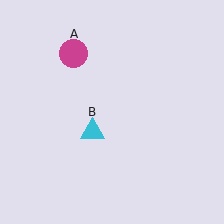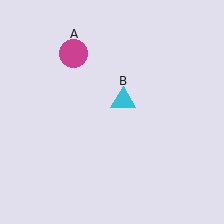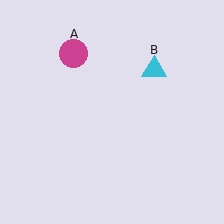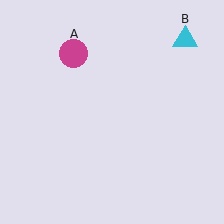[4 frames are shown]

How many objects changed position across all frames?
1 object changed position: cyan triangle (object B).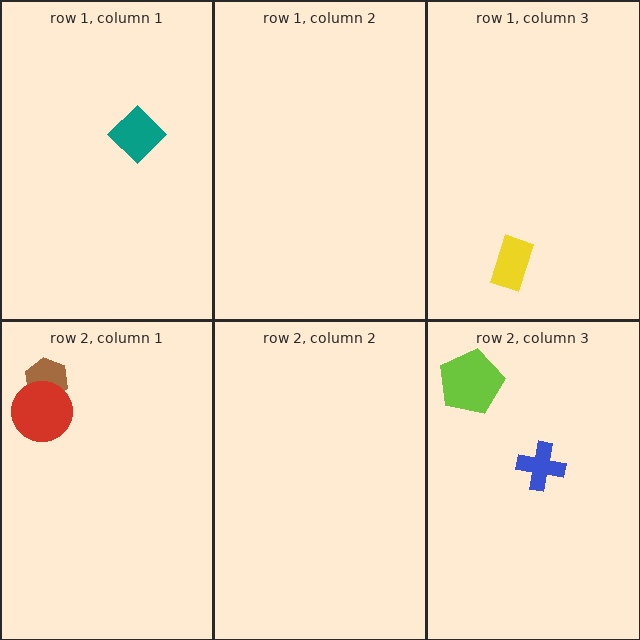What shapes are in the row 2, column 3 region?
The lime pentagon, the blue cross.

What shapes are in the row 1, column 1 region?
The teal diamond.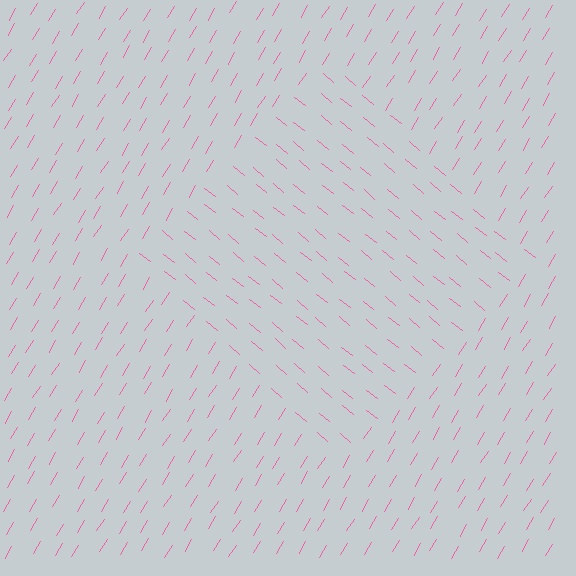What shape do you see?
I see a diamond.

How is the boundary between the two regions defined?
The boundary is defined purely by a change in line orientation (approximately 82 degrees difference). All lines are the same color and thickness.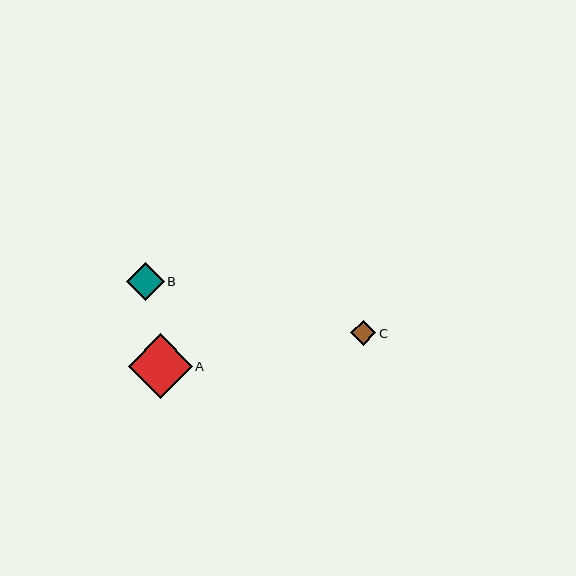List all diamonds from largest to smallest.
From largest to smallest: A, B, C.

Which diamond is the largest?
Diamond A is the largest with a size of approximately 64 pixels.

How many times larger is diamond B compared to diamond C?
Diamond B is approximately 1.5 times the size of diamond C.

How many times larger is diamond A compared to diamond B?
Diamond A is approximately 1.7 times the size of diamond B.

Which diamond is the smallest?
Diamond C is the smallest with a size of approximately 25 pixels.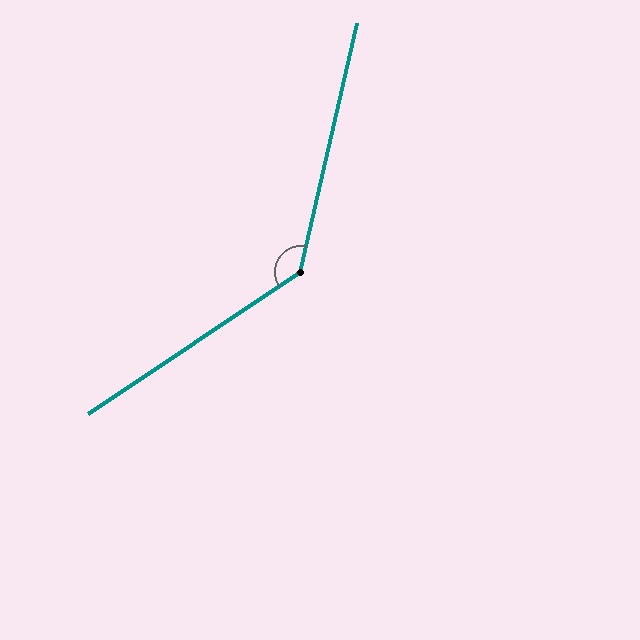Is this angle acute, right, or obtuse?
It is obtuse.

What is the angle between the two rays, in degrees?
Approximately 137 degrees.